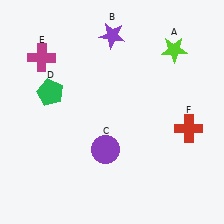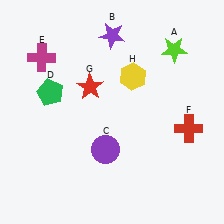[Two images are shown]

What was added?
A red star (G), a yellow hexagon (H) were added in Image 2.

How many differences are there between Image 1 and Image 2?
There are 2 differences between the two images.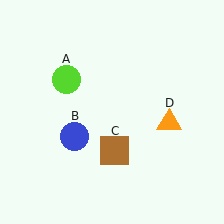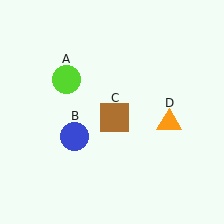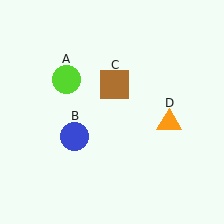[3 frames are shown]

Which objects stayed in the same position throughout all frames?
Lime circle (object A) and blue circle (object B) and orange triangle (object D) remained stationary.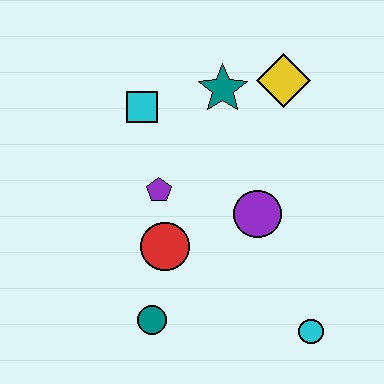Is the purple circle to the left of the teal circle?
No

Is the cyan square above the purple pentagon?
Yes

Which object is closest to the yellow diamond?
The teal star is closest to the yellow diamond.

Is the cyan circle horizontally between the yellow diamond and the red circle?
No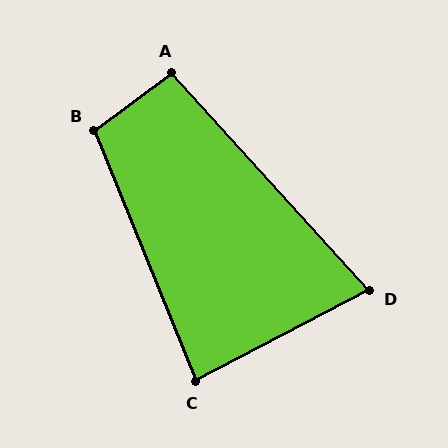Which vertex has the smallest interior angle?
D, at approximately 75 degrees.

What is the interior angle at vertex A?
Approximately 96 degrees (obtuse).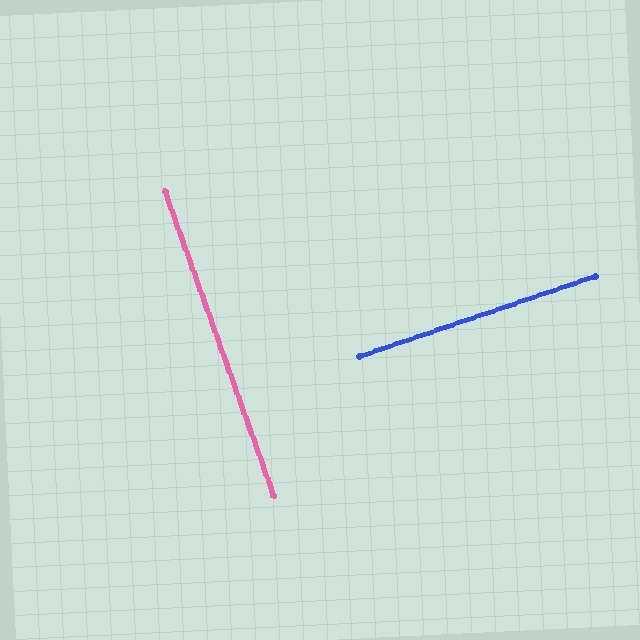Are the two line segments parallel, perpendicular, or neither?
Perpendicular — they meet at approximately 89°.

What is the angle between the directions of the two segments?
Approximately 89 degrees.